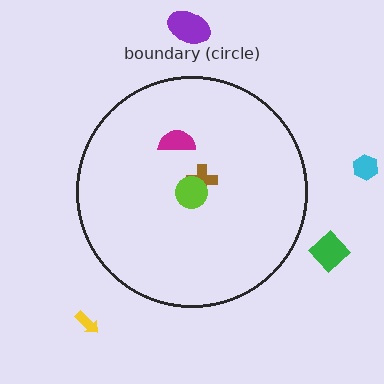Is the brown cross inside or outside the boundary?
Inside.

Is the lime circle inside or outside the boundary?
Inside.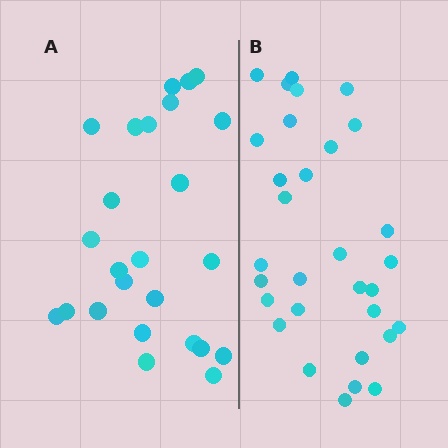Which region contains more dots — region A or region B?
Region B (the right region) has more dots.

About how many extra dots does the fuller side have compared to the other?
Region B has about 6 more dots than region A.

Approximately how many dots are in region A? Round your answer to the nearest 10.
About 20 dots. (The exact count is 25, which rounds to 20.)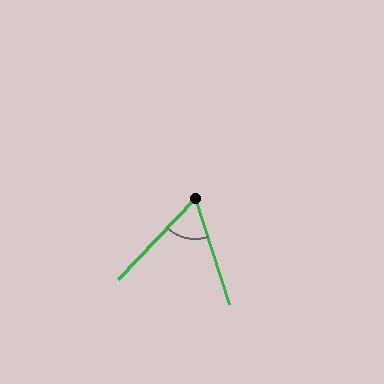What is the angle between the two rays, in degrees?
Approximately 62 degrees.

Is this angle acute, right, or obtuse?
It is acute.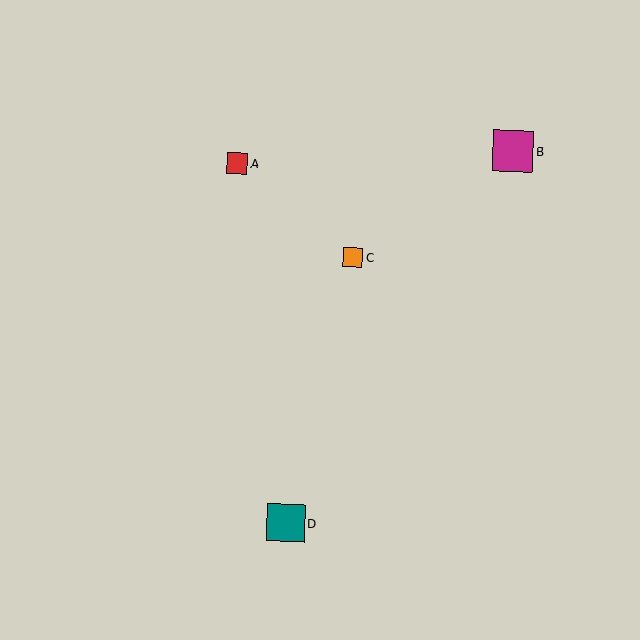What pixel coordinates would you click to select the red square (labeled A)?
Click at (237, 163) to select the red square A.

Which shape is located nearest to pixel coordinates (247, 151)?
The red square (labeled A) at (237, 163) is nearest to that location.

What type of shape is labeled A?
Shape A is a red square.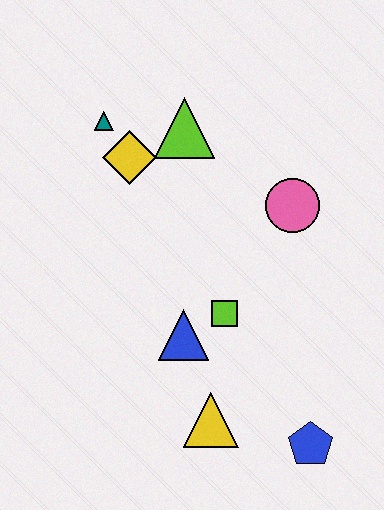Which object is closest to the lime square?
The blue triangle is closest to the lime square.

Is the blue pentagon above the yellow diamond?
No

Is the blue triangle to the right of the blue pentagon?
No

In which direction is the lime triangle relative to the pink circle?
The lime triangle is to the left of the pink circle.